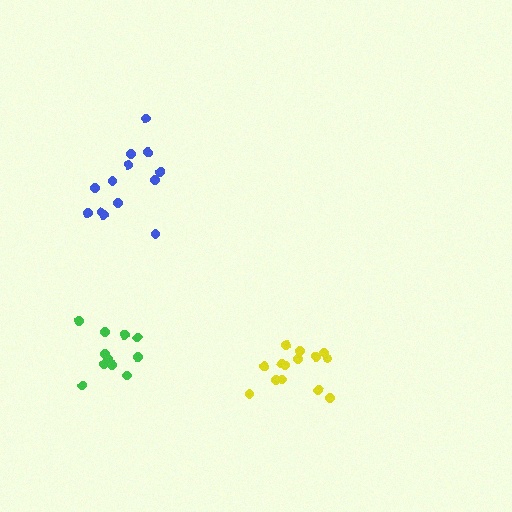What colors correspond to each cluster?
The clusters are colored: blue, yellow, green.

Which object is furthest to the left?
The green cluster is leftmost.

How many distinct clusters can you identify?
There are 3 distinct clusters.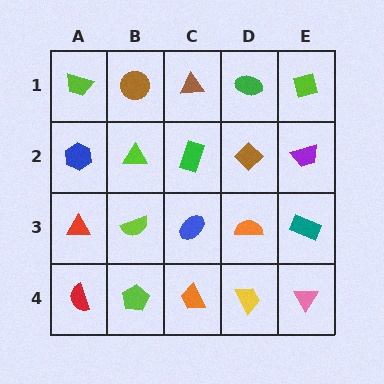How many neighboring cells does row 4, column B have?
3.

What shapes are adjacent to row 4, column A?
A red triangle (row 3, column A), a lime pentagon (row 4, column B).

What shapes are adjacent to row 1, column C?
A green rectangle (row 2, column C), a brown circle (row 1, column B), a green ellipse (row 1, column D).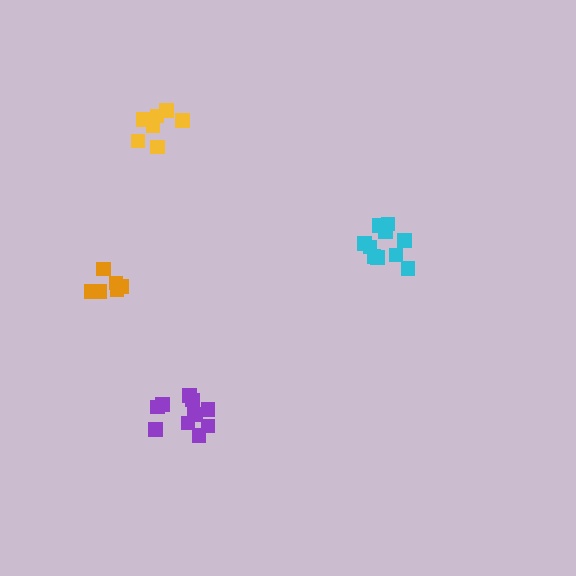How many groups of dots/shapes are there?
There are 4 groups.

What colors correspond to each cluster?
The clusters are colored: cyan, purple, yellow, orange.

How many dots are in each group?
Group 1: 10 dots, Group 2: 11 dots, Group 3: 7 dots, Group 4: 6 dots (34 total).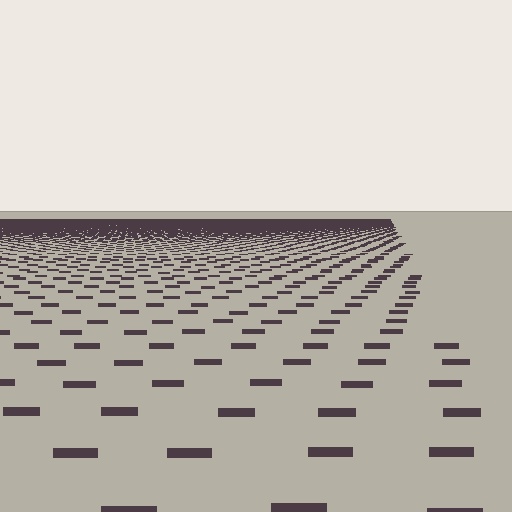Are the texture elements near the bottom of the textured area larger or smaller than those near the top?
Larger. Near the bottom, elements are closer to the viewer and appear at a bigger on-screen size.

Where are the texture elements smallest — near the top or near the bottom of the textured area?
Near the top.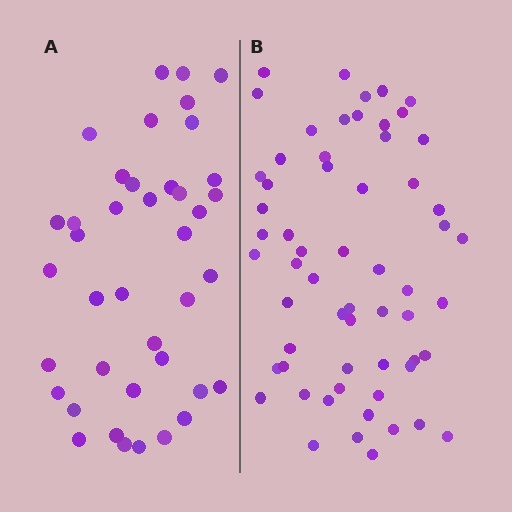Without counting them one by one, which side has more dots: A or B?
Region B (the right region) has more dots.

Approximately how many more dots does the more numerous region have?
Region B has approximately 20 more dots than region A.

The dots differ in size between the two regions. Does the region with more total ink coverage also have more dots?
No. Region A has more total ink coverage because its dots are larger, but region B actually contains more individual dots. Total area can be misleading — the number of items is what matters here.